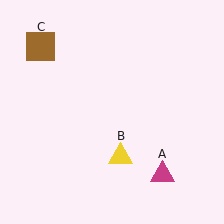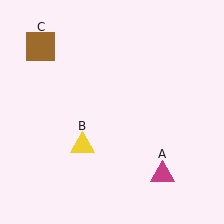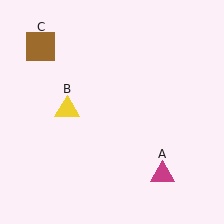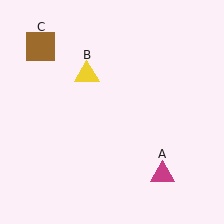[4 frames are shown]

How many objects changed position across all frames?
1 object changed position: yellow triangle (object B).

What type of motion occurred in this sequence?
The yellow triangle (object B) rotated clockwise around the center of the scene.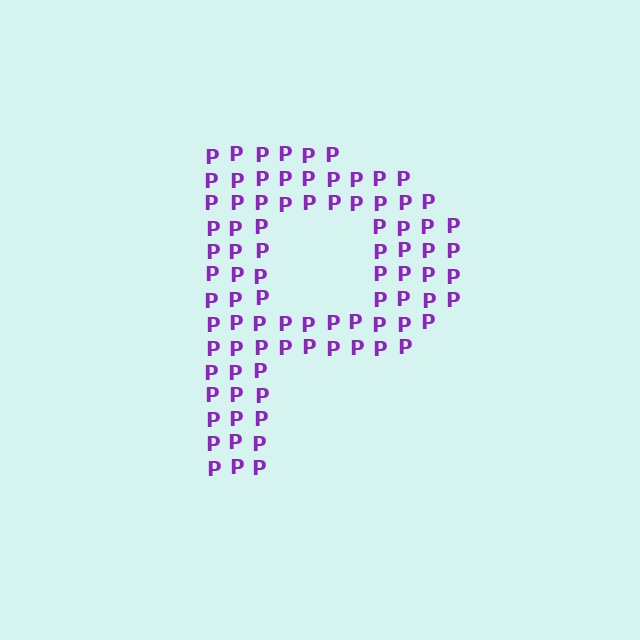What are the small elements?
The small elements are letter P's.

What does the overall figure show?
The overall figure shows the letter P.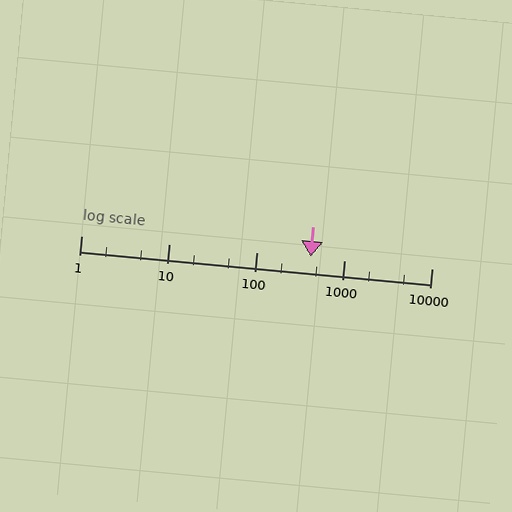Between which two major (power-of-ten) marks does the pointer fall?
The pointer is between 100 and 1000.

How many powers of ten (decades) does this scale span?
The scale spans 4 decades, from 1 to 10000.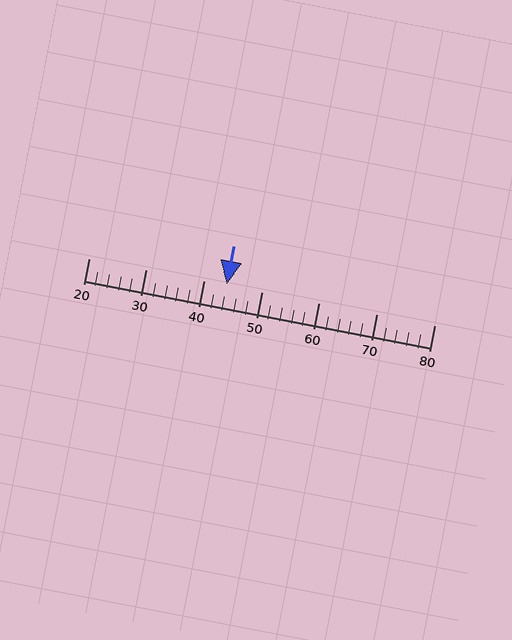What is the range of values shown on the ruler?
The ruler shows values from 20 to 80.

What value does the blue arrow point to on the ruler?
The blue arrow points to approximately 44.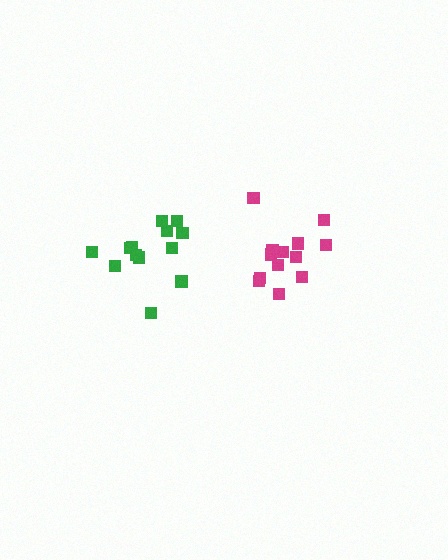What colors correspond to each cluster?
The clusters are colored: magenta, green.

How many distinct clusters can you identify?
There are 2 distinct clusters.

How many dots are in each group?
Group 1: 13 dots, Group 2: 13 dots (26 total).